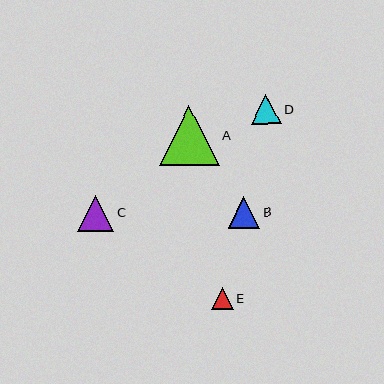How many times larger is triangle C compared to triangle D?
Triangle C is approximately 1.2 times the size of triangle D.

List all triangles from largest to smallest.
From largest to smallest: A, C, B, D, E.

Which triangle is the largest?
Triangle A is the largest with a size of approximately 60 pixels.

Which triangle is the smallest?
Triangle E is the smallest with a size of approximately 22 pixels.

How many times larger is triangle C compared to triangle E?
Triangle C is approximately 1.6 times the size of triangle E.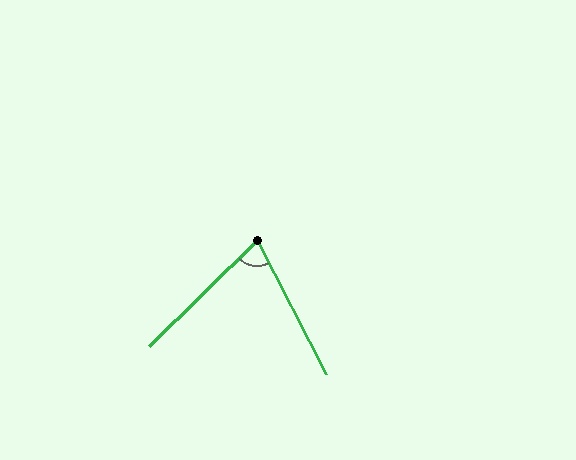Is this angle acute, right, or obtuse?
It is acute.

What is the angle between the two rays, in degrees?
Approximately 73 degrees.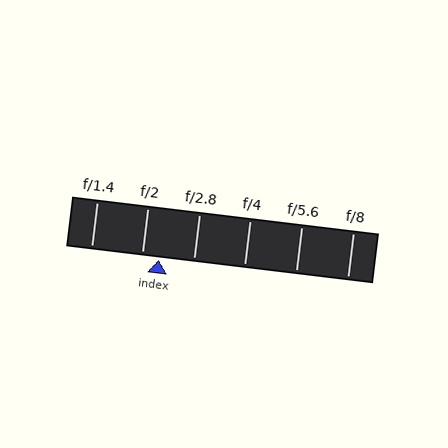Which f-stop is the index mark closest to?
The index mark is closest to f/2.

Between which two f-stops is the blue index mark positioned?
The index mark is between f/2 and f/2.8.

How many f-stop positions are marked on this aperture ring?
There are 6 f-stop positions marked.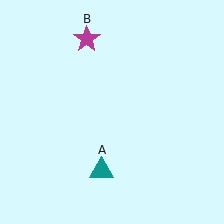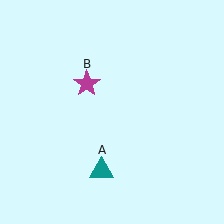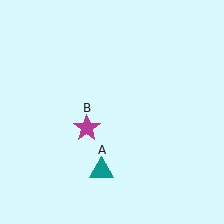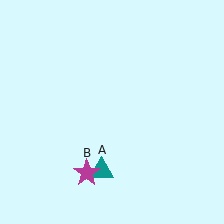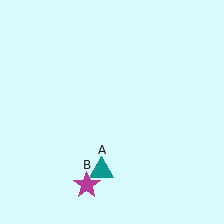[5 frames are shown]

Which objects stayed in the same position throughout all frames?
Teal triangle (object A) remained stationary.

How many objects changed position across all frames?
1 object changed position: magenta star (object B).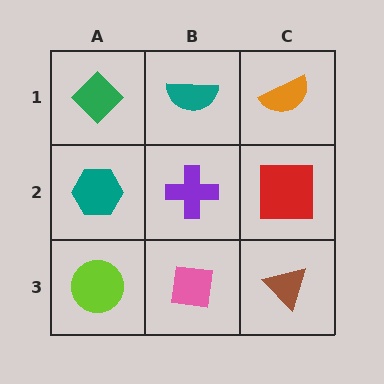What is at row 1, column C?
An orange semicircle.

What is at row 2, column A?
A teal hexagon.